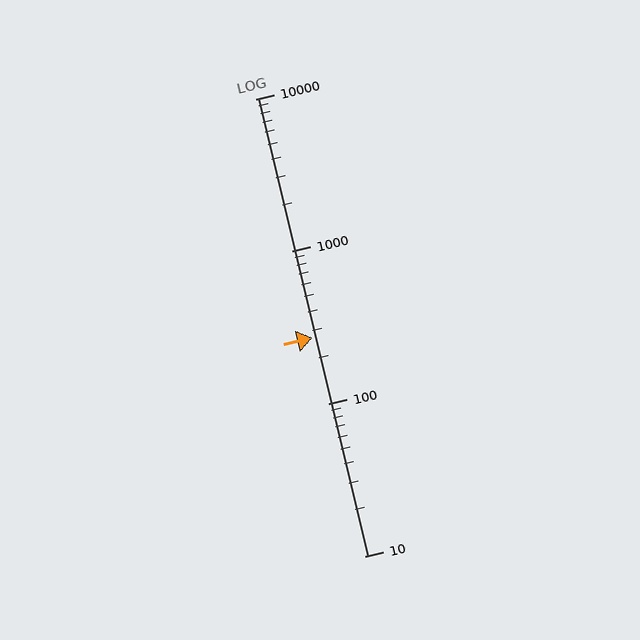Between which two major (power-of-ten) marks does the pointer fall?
The pointer is between 100 and 1000.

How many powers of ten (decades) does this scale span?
The scale spans 3 decades, from 10 to 10000.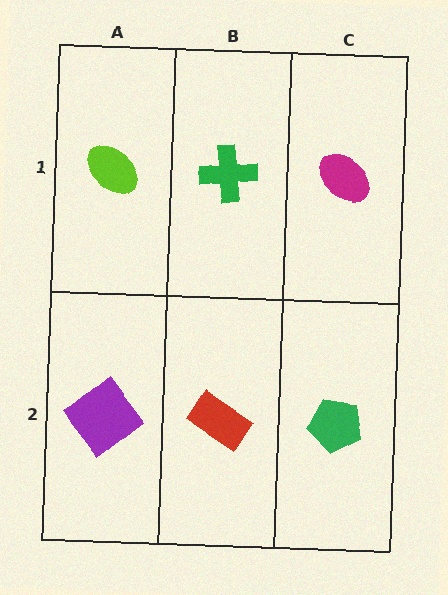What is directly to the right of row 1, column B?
A magenta ellipse.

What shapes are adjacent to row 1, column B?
A red rectangle (row 2, column B), a lime ellipse (row 1, column A), a magenta ellipse (row 1, column C).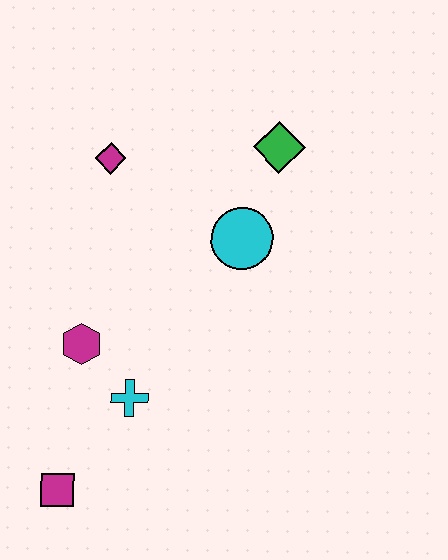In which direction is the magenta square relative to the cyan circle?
The magenta square is below the cyan circle.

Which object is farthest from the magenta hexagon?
The green diamond is farthest from the magenta hexagon.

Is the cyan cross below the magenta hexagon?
Yes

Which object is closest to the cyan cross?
The magenta hexagon is closest to the cyan cross.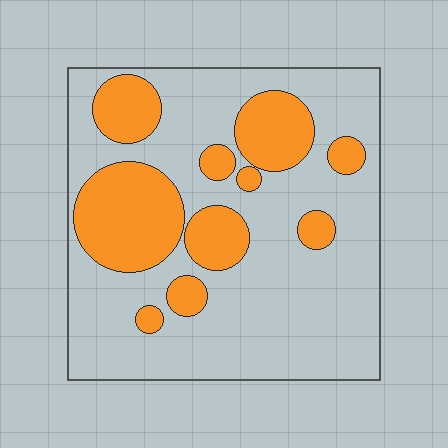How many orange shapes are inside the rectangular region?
10.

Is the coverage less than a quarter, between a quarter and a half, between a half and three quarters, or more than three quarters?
Between a quarter and a half.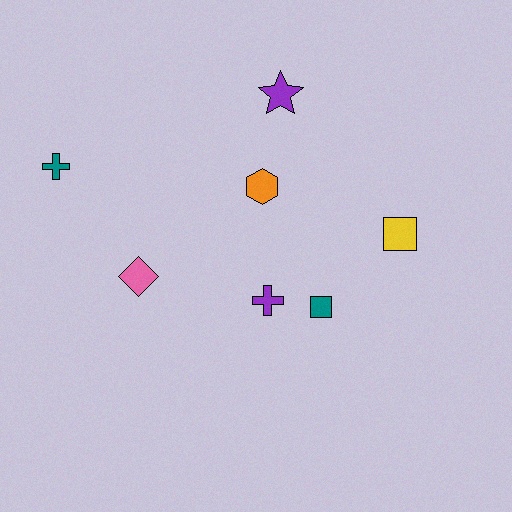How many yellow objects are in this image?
There is 1 yellow object.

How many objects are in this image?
There are 7 objects.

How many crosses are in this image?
There are 2 crosses.